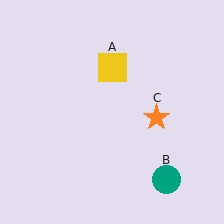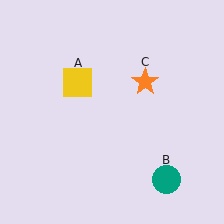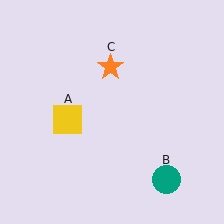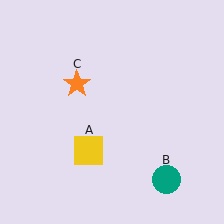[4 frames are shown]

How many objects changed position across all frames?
2 objects changed position: yellow square (object A), orange star (object C).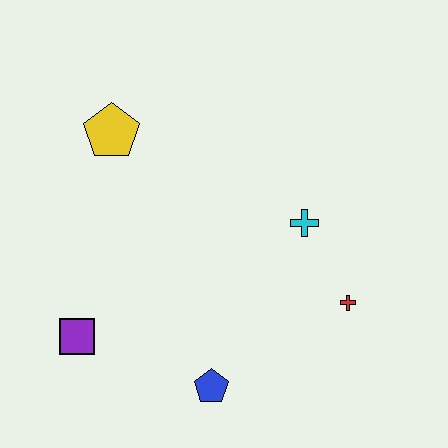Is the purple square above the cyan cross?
No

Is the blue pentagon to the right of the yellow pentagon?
Yes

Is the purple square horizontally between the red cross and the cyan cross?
No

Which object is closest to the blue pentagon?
The purple square is closest to the blue pentagon.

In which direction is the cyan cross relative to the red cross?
The cyan cross is above the red cross.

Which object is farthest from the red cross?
The yellow pentagon is farthest from the red cross.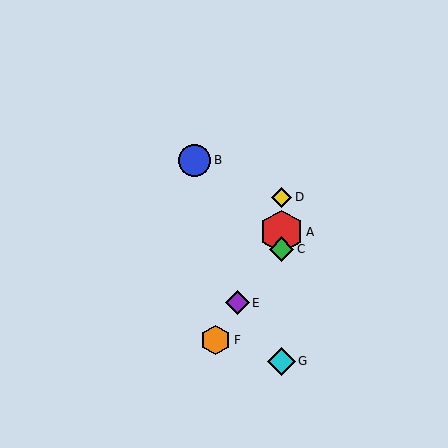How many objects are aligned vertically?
4 objects (A, C, D, G) are aligned vertically.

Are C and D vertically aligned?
Yes, both are at x≈281.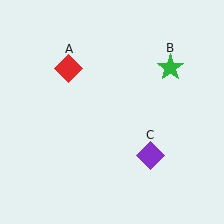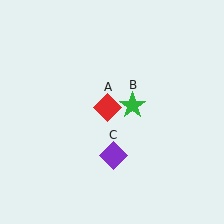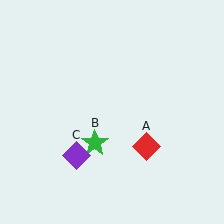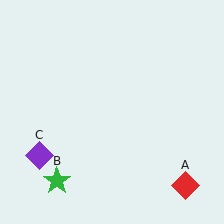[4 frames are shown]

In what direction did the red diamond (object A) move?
The red diamond (object A) moved down and to the right.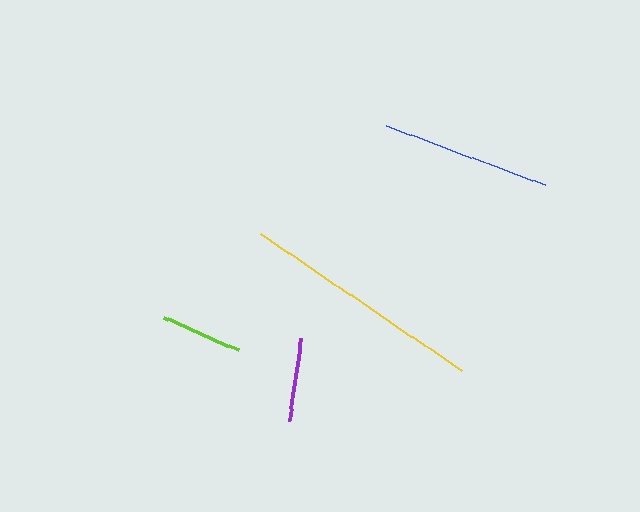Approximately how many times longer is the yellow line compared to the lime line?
The yellow line is approximately 3.0 times the length of the lime line.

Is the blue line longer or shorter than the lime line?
The blue line is longer than the lime line.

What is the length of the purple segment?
The purple segment is approximately 83 pixels long.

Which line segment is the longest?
The yellow line is the longest at approximately 244 pixels.